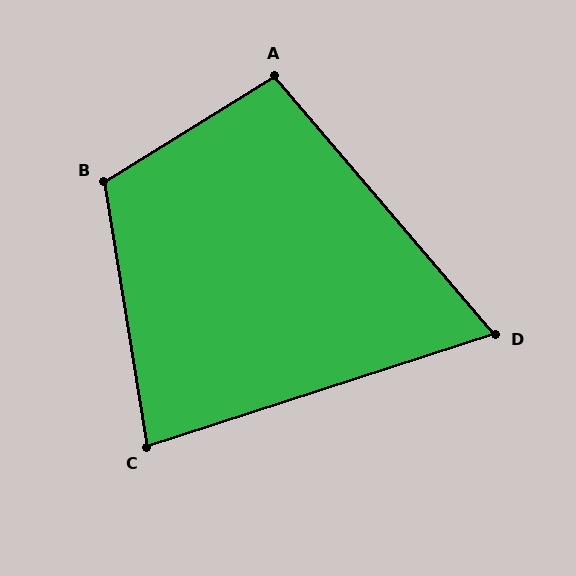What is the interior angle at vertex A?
Approximately 99 degrees (obtuse).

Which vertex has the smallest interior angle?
D, at approximately 67 degrees.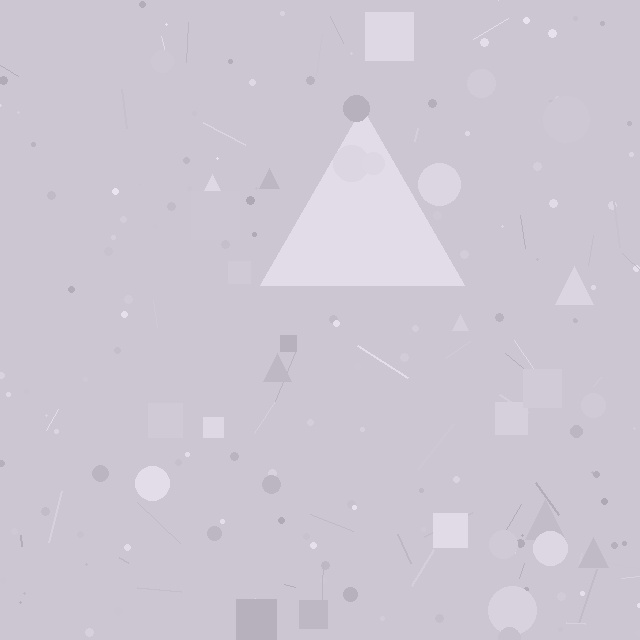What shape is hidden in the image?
A triangle is hidden in the image.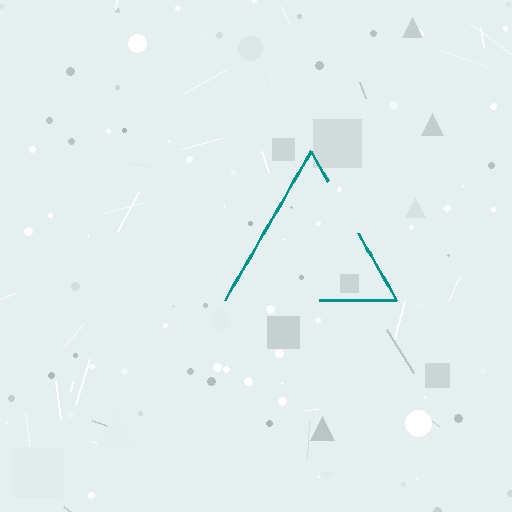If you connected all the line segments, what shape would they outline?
They would outline a triangle.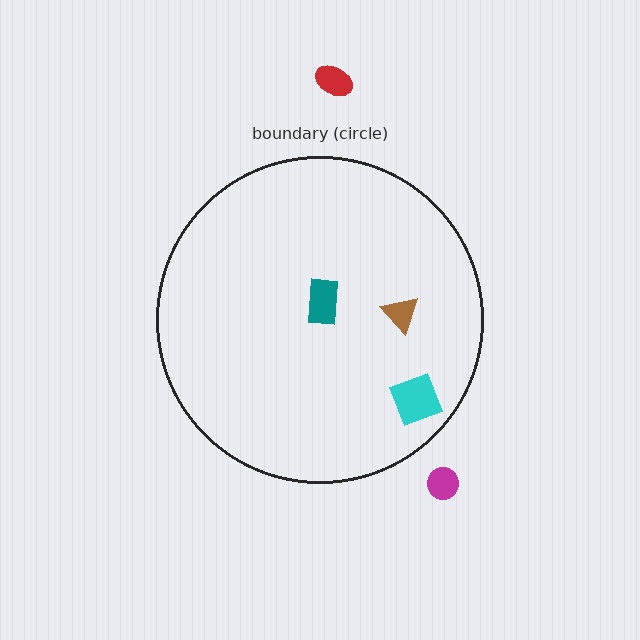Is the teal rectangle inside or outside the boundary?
Inside.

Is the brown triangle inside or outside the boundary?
Inside.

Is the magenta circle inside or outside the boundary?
Outside.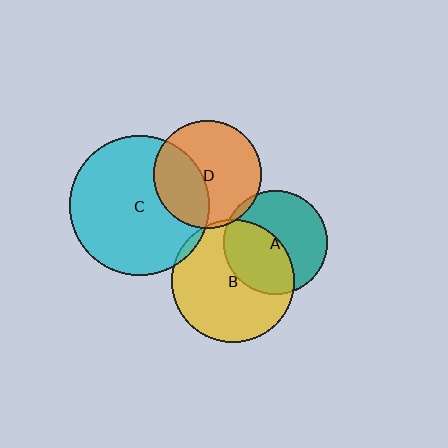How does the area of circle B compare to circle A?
Approximately 1.4 times.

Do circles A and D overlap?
Yes.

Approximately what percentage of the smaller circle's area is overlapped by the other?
Approximately 5%.